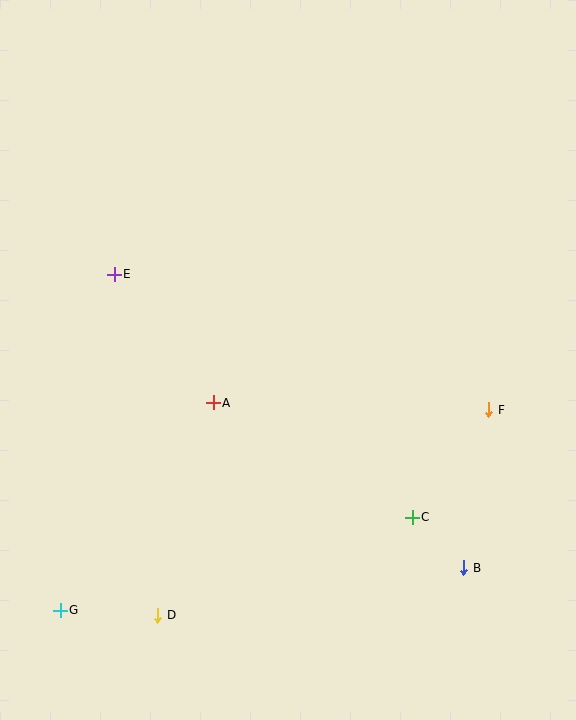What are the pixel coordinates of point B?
Point B is at (464, 568).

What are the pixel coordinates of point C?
Point C is at (412, 517).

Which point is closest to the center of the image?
Point A at (213, 403) is closest to the center.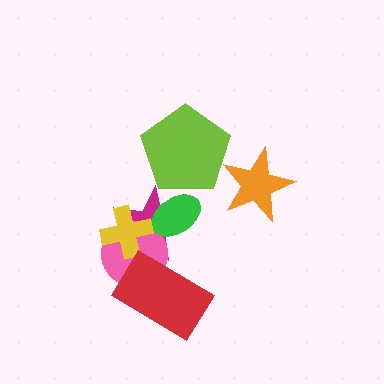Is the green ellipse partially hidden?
Yes, it is partially covered by another shape.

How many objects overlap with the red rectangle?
2 objects overlap with the red rectangle.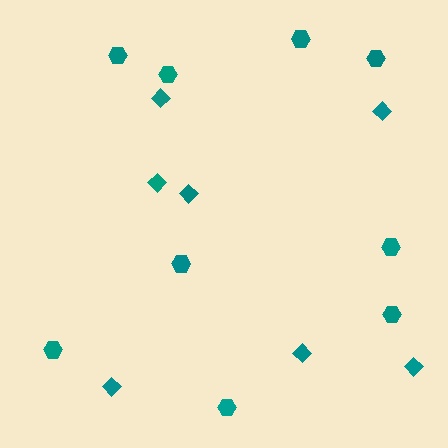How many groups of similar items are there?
There are 2 groups: one group of hexagons (9) and one group of diamonds (7).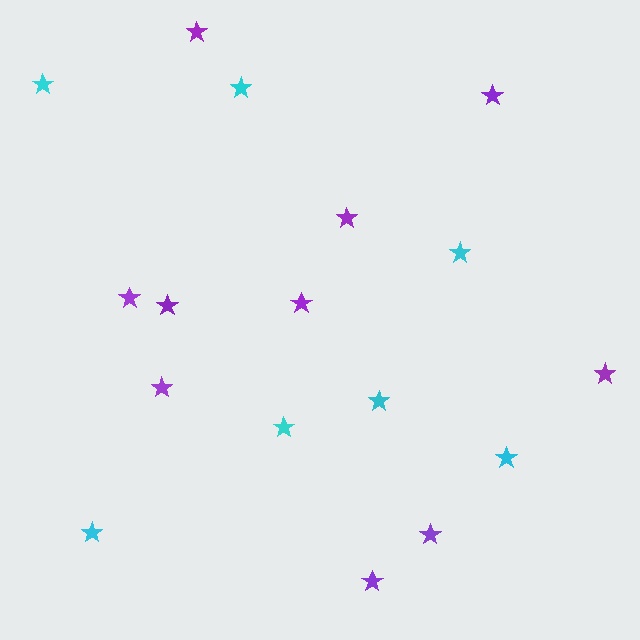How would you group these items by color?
There are 2 groups: one group of purple stars (10) and one group of cyan stars (7).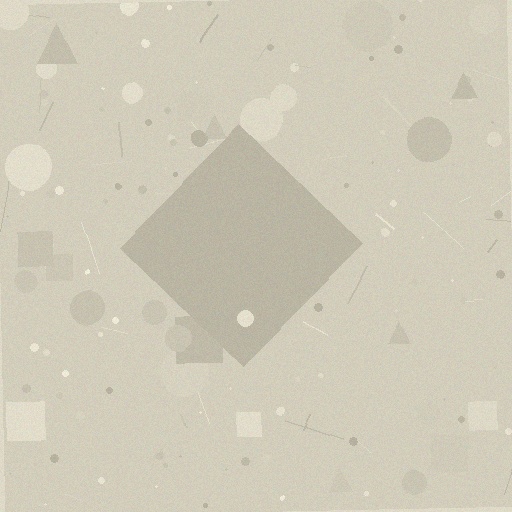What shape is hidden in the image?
A diamond is hidden in the image.